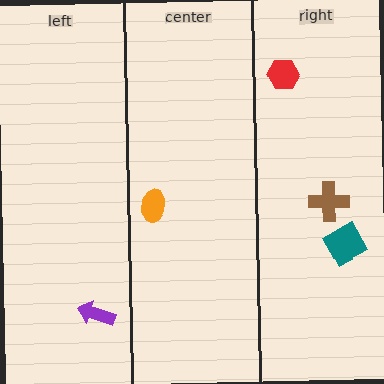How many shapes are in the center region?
1.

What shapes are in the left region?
The purple arrow.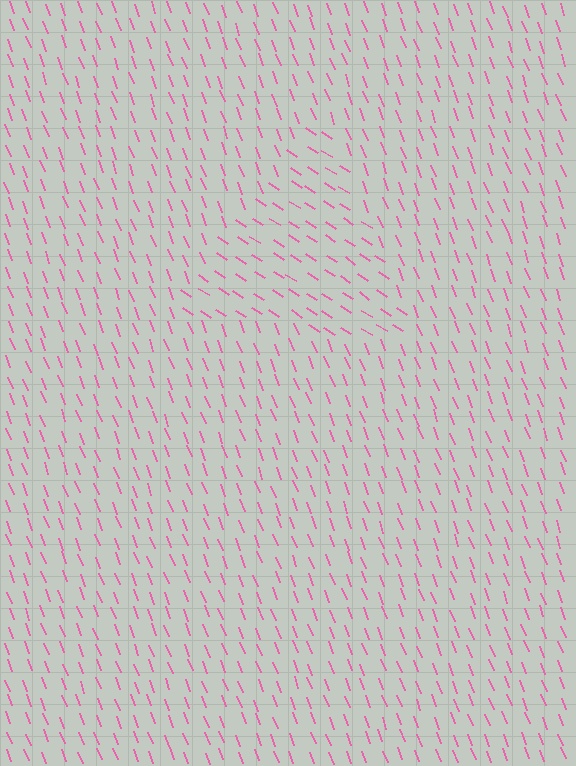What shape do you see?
I see a triangle.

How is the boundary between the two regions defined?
The boundary is defined purely by a change in line orientation (approximately 35 degrees difference). All lines are the same color and thickness.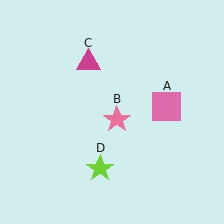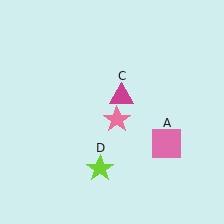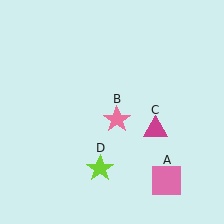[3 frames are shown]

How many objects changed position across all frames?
2 objects changed position: pink square (object A), magenta triangle (object C).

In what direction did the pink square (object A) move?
The pink square (object A) moved down.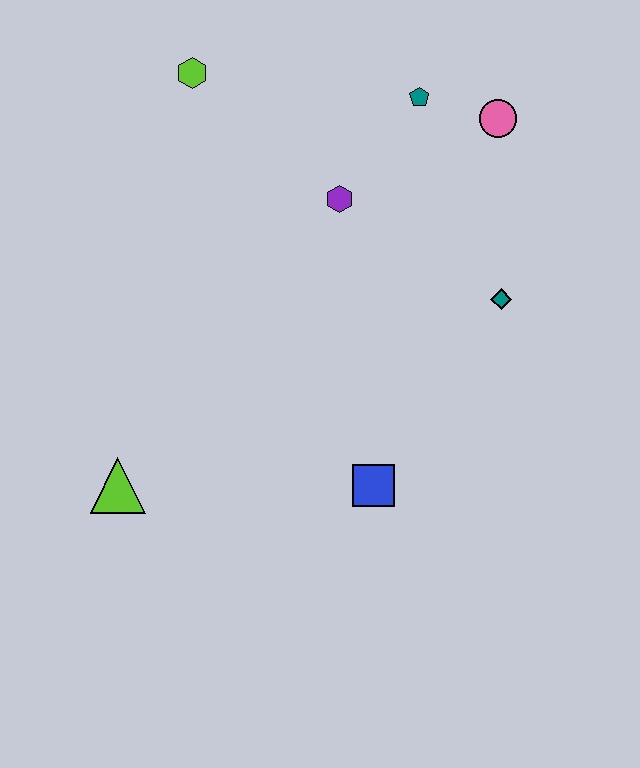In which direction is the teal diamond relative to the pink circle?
The teal diamond is below the pink circle.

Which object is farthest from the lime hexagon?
The blue square is farthest from the lime hexagon.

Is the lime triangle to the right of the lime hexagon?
No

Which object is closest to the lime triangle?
The blue square is closest to the lime triangle.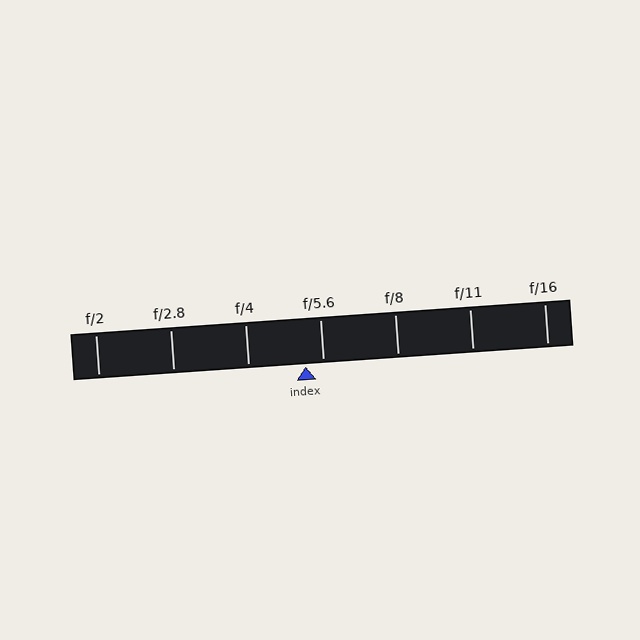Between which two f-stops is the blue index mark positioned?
The index mark is between f/4 and f/5.6.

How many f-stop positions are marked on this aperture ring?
There are 7 f-stop positions marked.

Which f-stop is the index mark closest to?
The index mark is closest to f/5.6.